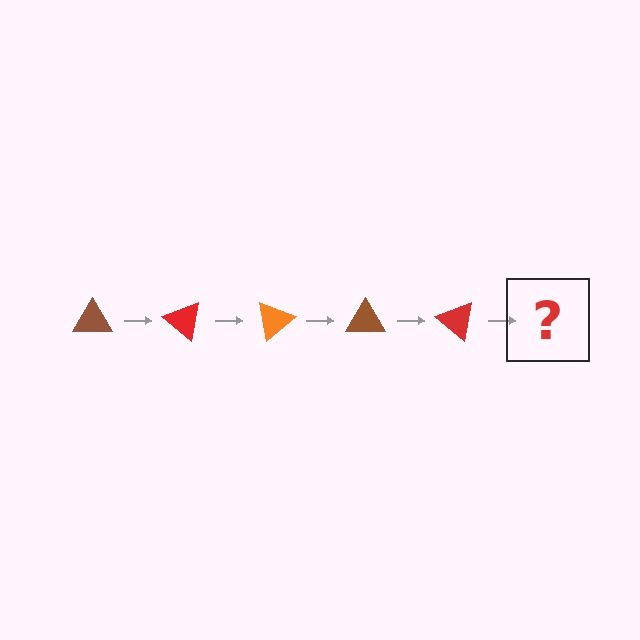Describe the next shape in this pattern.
It should be an orange triangle, rotated 200 degrees from the start.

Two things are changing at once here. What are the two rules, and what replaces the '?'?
The two rules are that it rotates 40 degrees each step and the color cycles through brown, red, and orange. The '?' should be an orange triangle, rotated 200 degrees from the start.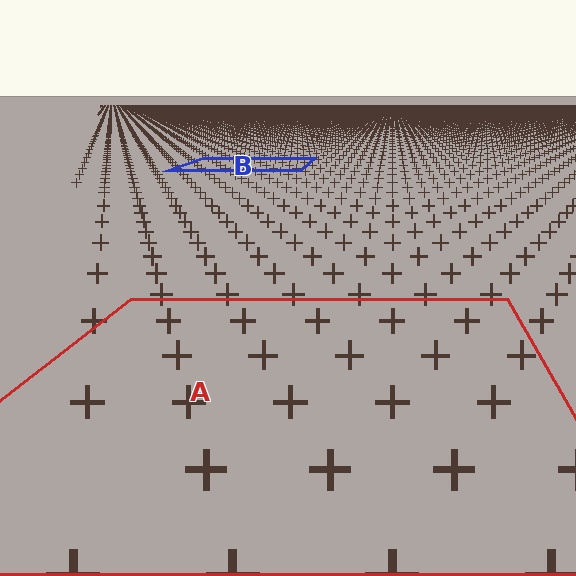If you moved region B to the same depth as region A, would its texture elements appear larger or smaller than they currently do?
They would appear larger. At a closer depth, the same texture elements are projected at a bigger on-screen size.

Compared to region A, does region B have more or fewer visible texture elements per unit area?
Region B has more texture elements per unit area — they are packed more densely because it is farther away.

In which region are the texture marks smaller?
The texture marks are smaller in region B, because it is farther away.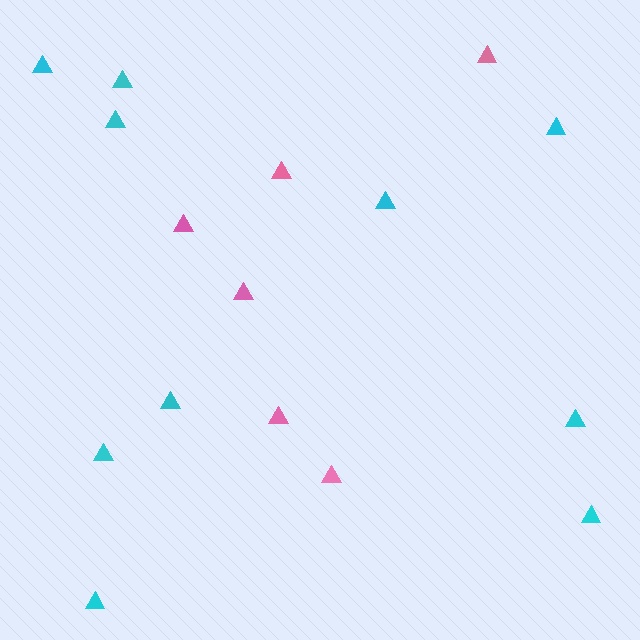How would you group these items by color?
There are 2 groups: one group of pink triangles (6) and one group of cyan triangles (10).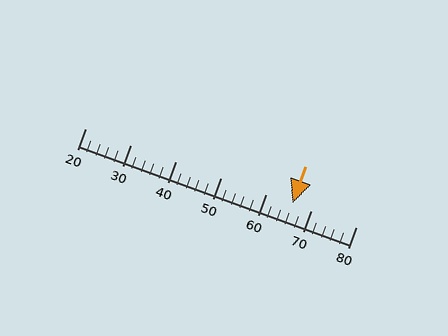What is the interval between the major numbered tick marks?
The major tick marks are spaced 10 units apart.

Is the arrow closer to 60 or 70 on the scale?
The arrow is closer to 70.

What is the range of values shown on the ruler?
The ruler shows values from 20 to 80.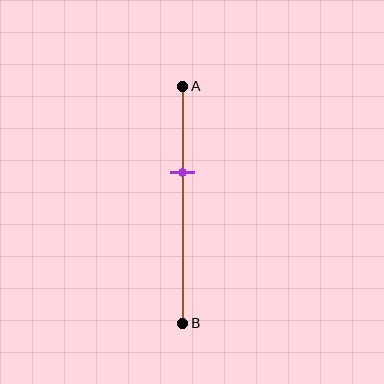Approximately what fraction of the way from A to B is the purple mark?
The purple mark is approximately 35% of the way from A to B.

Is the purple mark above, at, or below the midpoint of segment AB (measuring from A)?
The purple mark is above the midpoint of segment AB.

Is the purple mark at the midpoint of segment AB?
No, the mark is at about 35% from A, not at the 50% midpoint.